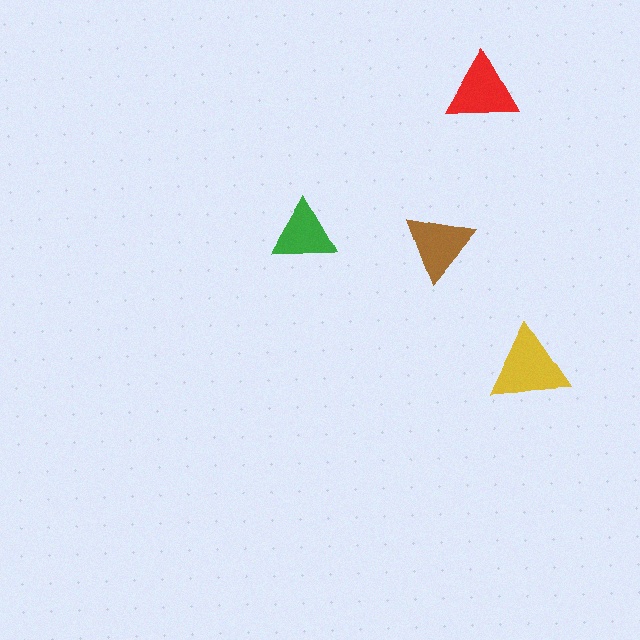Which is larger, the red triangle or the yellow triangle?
The yellow one.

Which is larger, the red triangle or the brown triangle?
The red one.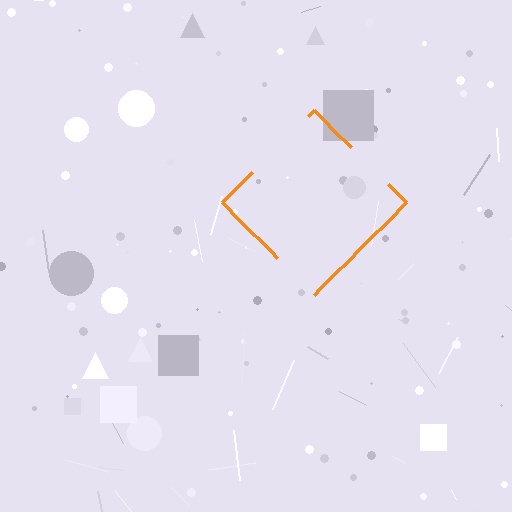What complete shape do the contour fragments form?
The contour fragments form a diamond.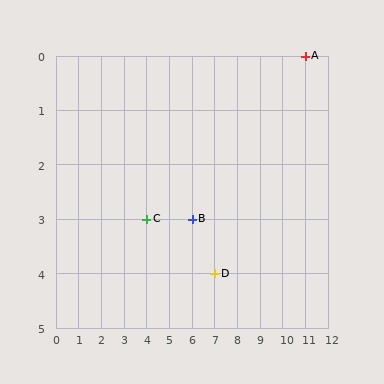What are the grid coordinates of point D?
Point D is at grid coordinates (7, 4).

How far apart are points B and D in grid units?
Points B and D are 1 column and 1 row apart (about 1.4 grid units diagonally).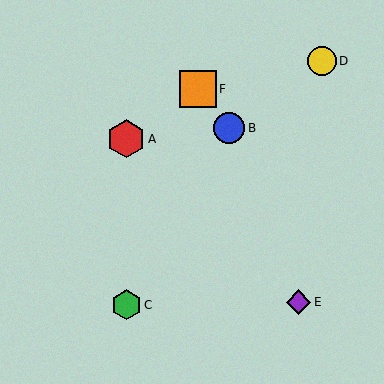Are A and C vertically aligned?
Yes, both are at x≈126.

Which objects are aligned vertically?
Objects A, C are aligned vertically.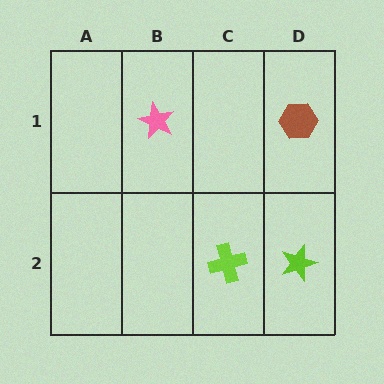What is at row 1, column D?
A brown hexagon.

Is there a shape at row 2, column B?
No, that cell is empty.